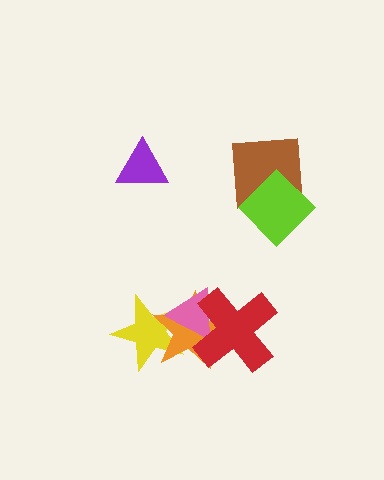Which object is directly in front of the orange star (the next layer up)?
The pink triangle is directly in front of the orange star.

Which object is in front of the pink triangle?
The red cross is in front of the pink triangle.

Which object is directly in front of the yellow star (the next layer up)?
The orange star is directly in front of the yellow star.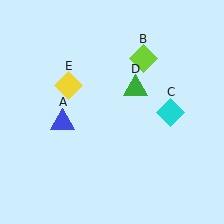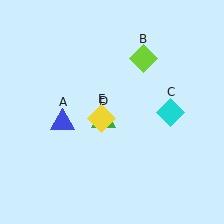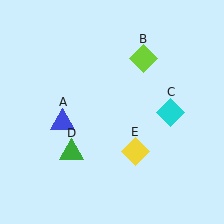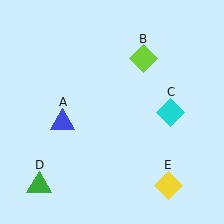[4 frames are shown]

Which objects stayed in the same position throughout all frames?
Blue triangle (object A) and lime diamond (object B) and cyan diamond (object C) remained stationary.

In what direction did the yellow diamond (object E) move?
The yellow diamond (object E) moved down and to the right.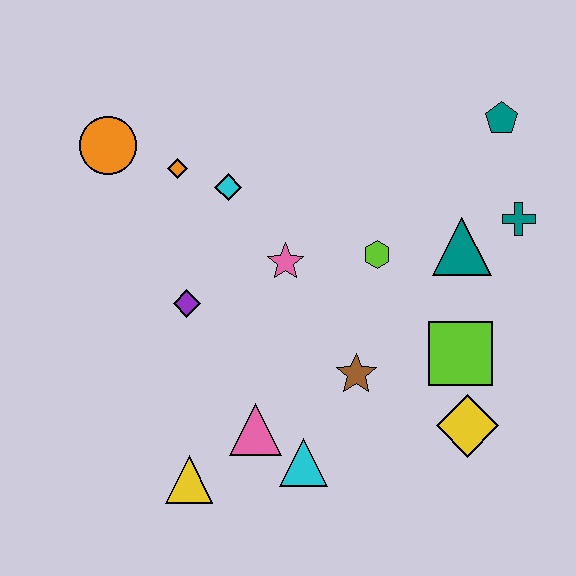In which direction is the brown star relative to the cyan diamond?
The brown star is below the cyan diamond.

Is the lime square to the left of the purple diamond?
No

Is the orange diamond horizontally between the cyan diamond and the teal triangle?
No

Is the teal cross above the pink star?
Yes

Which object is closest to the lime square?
The yellow diamond is closest to the lime square.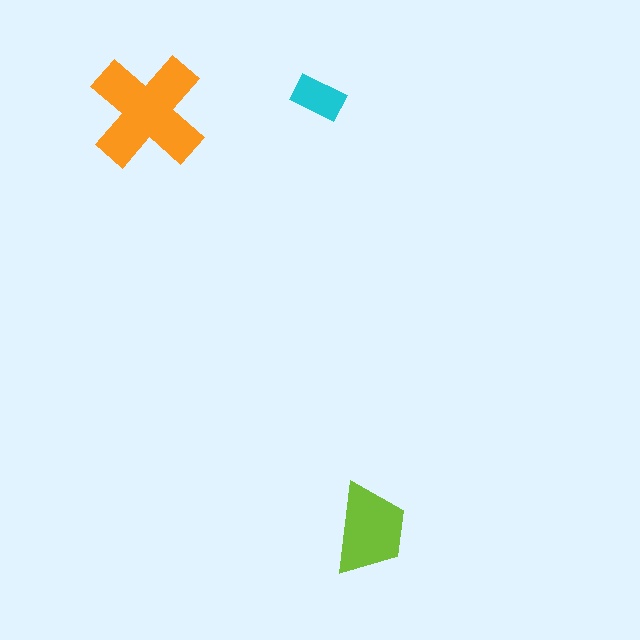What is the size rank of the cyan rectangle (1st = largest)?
3rd.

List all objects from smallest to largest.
The cyan rectangle, the lime trapezoid, the orange cross.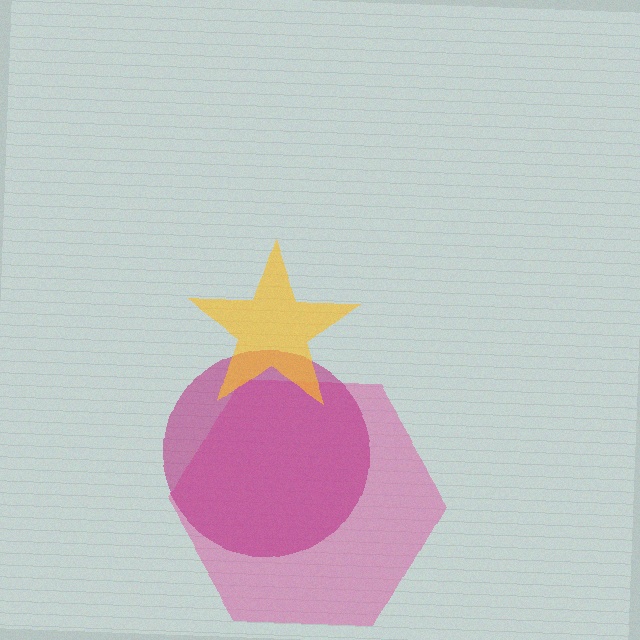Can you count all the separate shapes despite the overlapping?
Yes, there are 3 separate shapes.